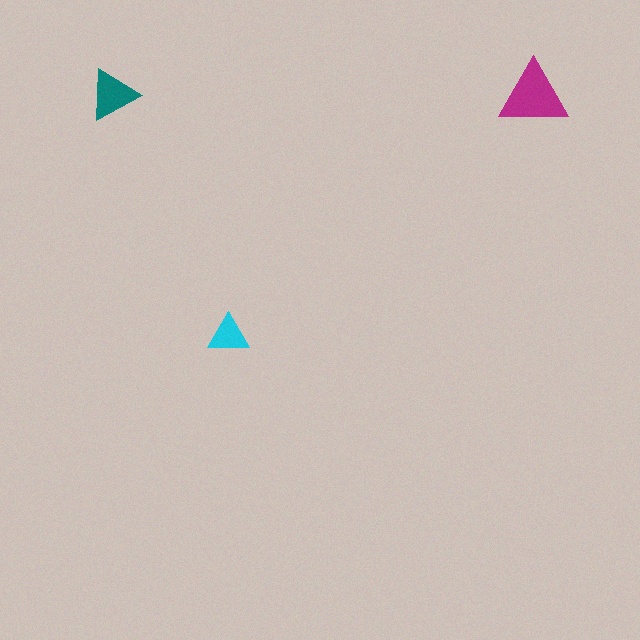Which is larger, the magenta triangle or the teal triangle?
The magenta one.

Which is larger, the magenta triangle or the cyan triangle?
The magenta one.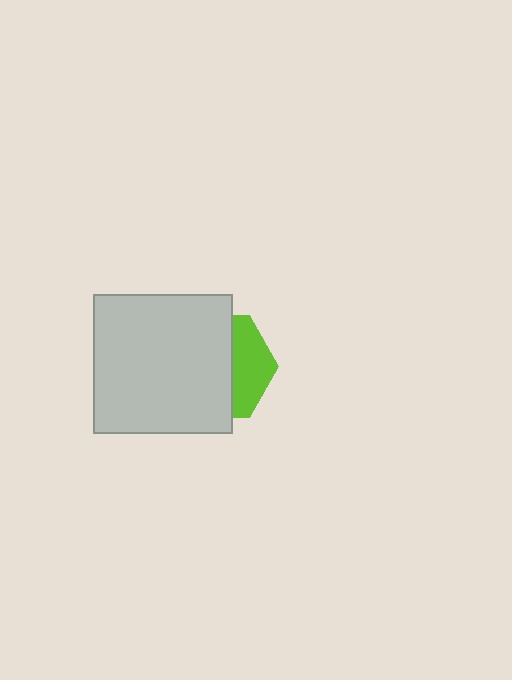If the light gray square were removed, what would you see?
You would see the complete lime hexagon.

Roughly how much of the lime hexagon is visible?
A small part of it is visible (roughly 35%).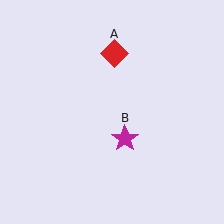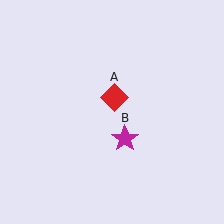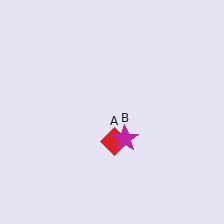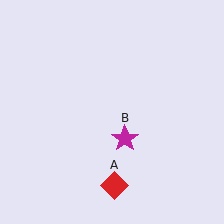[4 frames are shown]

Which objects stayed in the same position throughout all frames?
Magenta star (object B) remained stationary.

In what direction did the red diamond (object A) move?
The red diamond (object A) moved down.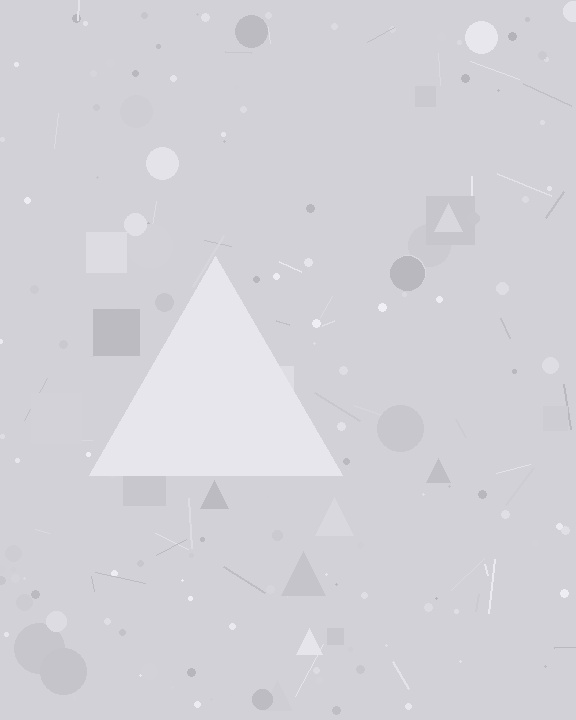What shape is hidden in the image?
A triangle is hidden in the image.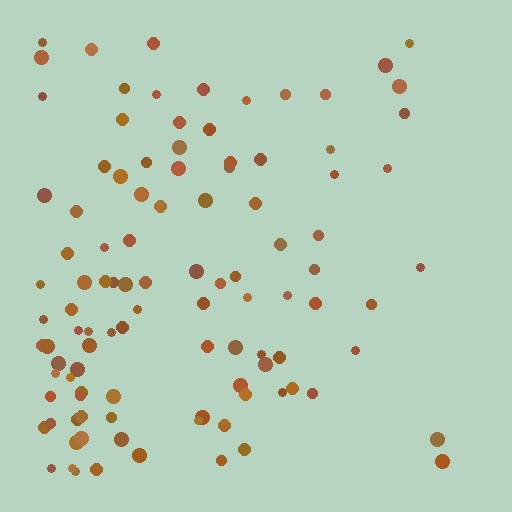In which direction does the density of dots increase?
From right to left, with the left side densest.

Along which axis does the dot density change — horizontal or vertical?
Horizontal.